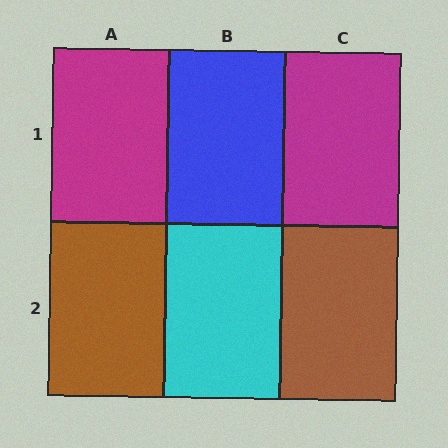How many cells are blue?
1 cell is blue.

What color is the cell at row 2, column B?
Cyan.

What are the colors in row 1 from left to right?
Magenta, blue, magenta.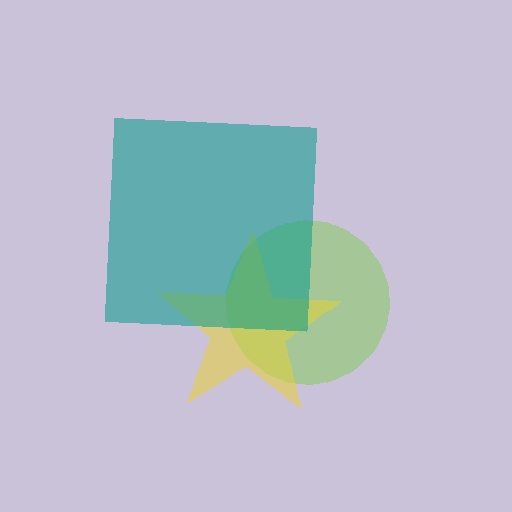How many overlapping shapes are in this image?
There are 3 overlapping shapes in the image.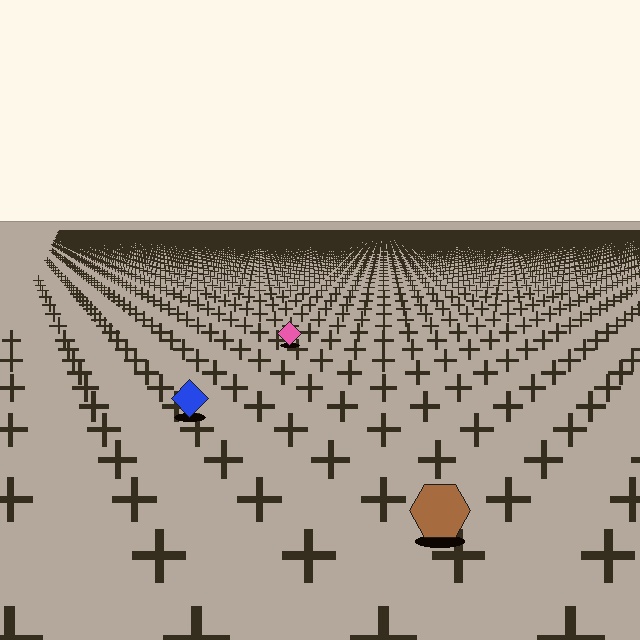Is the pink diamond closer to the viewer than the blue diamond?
No. The blue diamond is closer — you can tell from the texture gradient: the ground texture is coarser near it.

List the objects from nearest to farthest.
From nearest to farthest: the brown hexagon, the blue diamond, the pink diamond.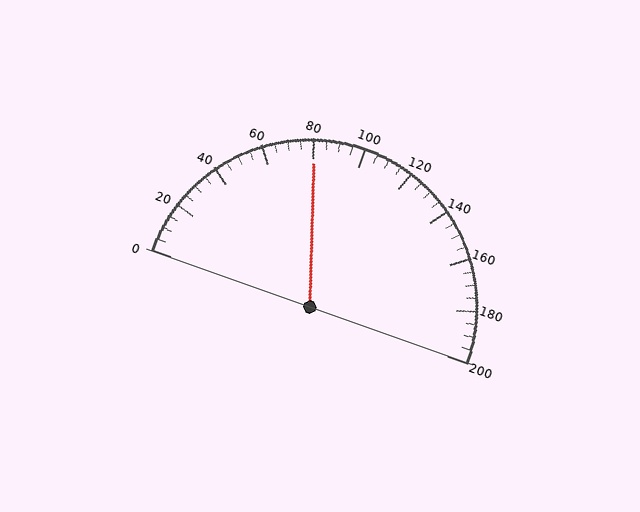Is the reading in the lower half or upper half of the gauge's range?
The reading is in the lower half of the range (0 to 200).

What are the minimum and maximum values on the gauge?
The gauge ranges from 0 to 200.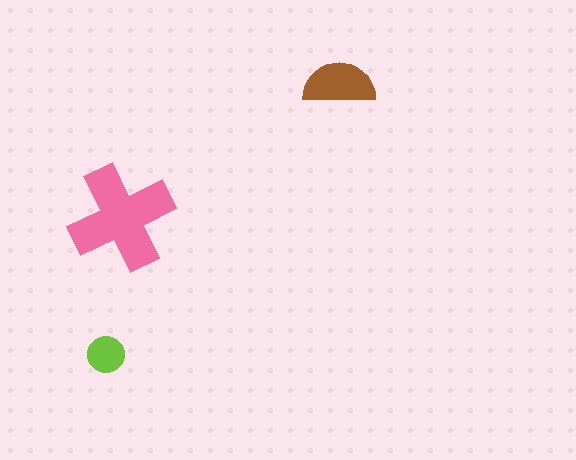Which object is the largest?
The pink cross.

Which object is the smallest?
The lime circle.